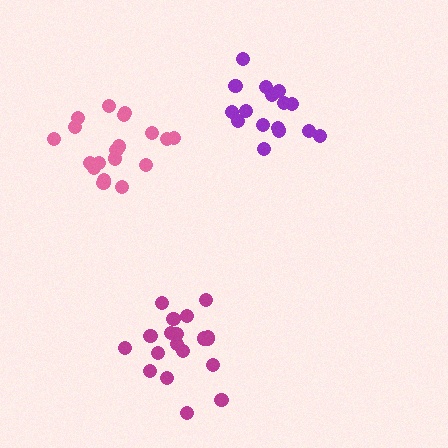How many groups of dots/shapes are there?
There are 3 groups.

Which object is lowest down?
The magenta cluster is bottommost.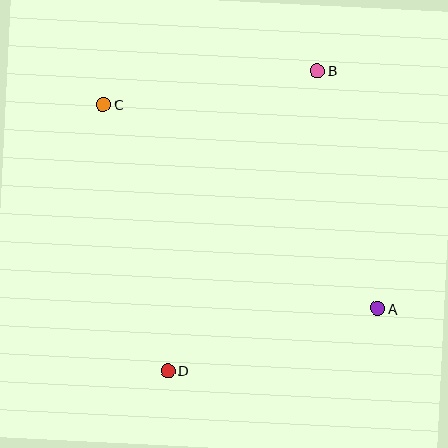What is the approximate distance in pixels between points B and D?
The distance between B and D is approximately 335 pixels.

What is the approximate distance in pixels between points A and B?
The distance between A and B is approximately 245 pixels.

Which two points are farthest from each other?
Points A and C are farthest from each other.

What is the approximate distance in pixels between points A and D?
The distance between A and D is approximately 219 pixels.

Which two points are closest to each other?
Points B and C are closest to each other.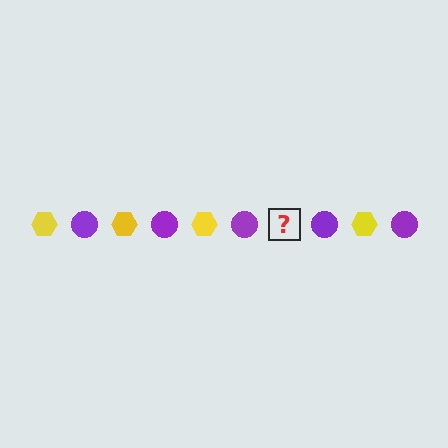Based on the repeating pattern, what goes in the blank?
The blank should be a yellow hexagon.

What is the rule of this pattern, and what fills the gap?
The rule is that the pattern alternates between yellow hexagon and purple circle. The gap should be filled with a yellow hexagon.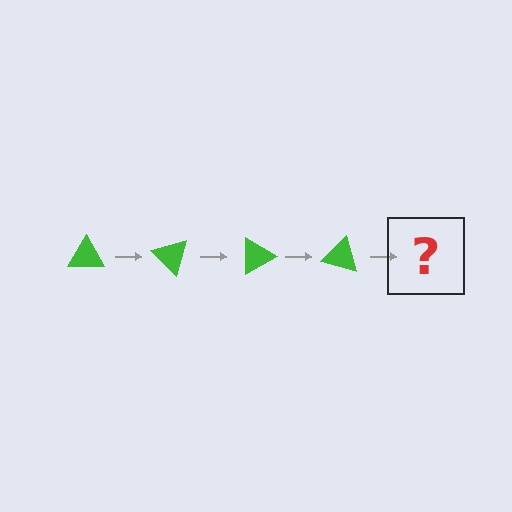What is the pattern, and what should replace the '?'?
The pattern is that the triangle rotates 45 degrees each step. The '?' should be a green triangle rotated 180 degrees.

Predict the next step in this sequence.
The next step is a green triangle rotated 180 degrees.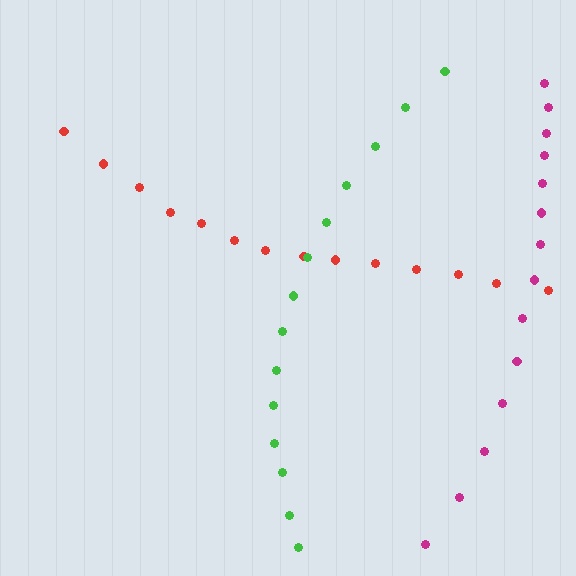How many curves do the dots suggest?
There are 3 distinct paths.